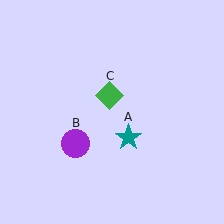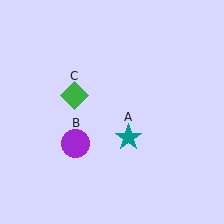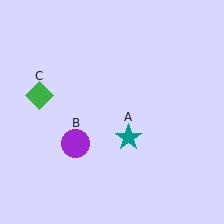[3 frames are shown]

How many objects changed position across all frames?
1 object changed position: green diamond (object C).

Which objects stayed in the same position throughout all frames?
Teal star (object A) and purple circle (object B) remained stationary.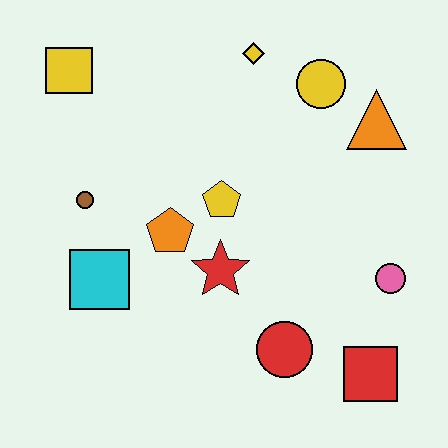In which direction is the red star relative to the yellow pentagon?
The red star is below the yellow pentagon.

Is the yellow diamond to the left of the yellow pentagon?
No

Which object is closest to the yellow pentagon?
The orange pentagon is closest to the yellow pentagon.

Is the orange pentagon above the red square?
Yes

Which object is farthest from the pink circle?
The yellow square is farthest from the pink circle.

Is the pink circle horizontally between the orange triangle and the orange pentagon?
No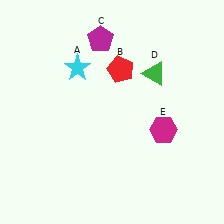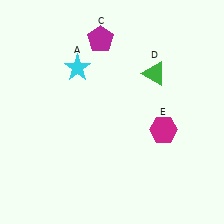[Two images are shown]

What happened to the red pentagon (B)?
The red pentagon (B) was removed in Image 2. It was in the top-right area of Image 1.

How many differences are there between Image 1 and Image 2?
There is 1 difference between the two images.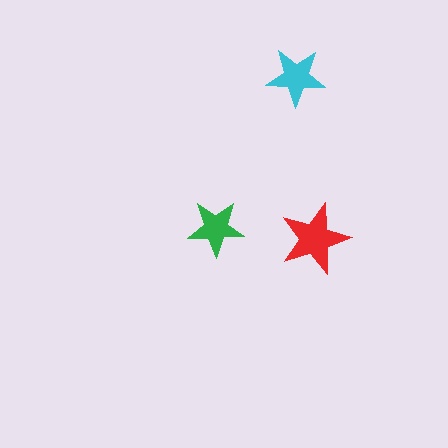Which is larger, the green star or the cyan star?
The cyan one.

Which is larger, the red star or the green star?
The red one.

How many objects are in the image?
There are 3 objects in the image.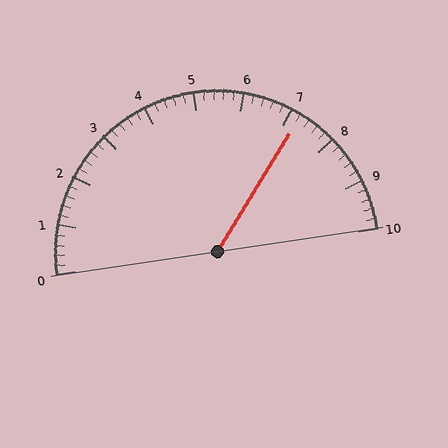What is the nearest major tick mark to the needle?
The nearest major tick mark is 7.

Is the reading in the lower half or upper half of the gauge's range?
The reading is in the upper half of the range (0 to 10).